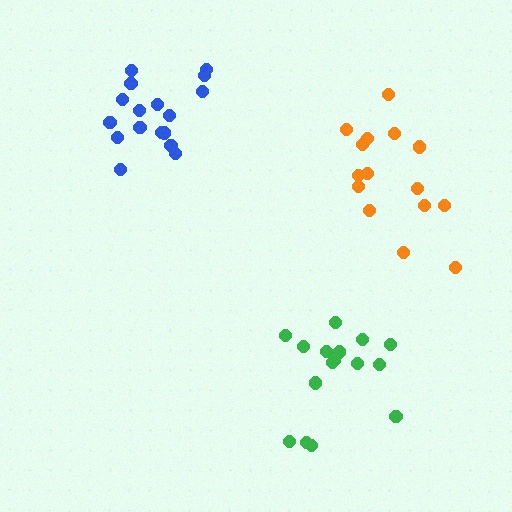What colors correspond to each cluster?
The clusters are colored: blue, orange, green.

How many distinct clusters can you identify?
There are 3 distinct clusters.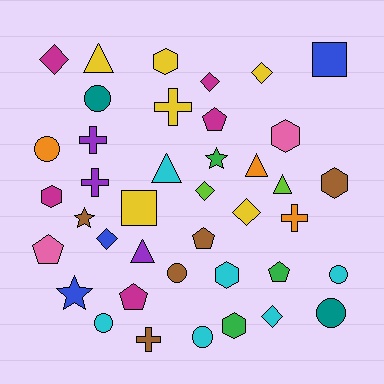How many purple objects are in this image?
There are 3 purple objects.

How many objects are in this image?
There are 40 objects.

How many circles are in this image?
There are 7 circles.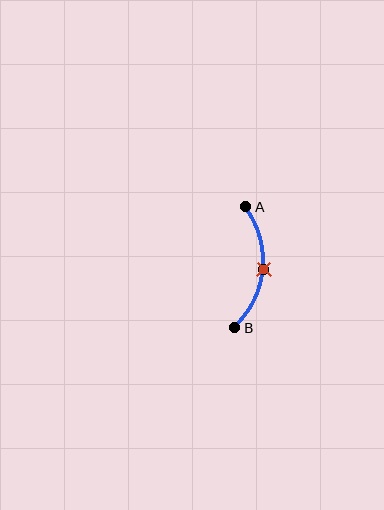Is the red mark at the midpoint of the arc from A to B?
Yes. The red mark lies on the arc at equal arc-length from both A and B — it is the arc midpoint.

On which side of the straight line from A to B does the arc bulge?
The arc bulges to the right of the straight line connecting A and B.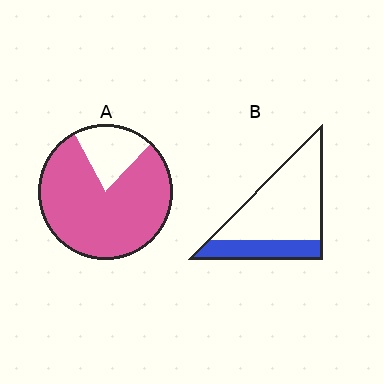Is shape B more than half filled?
No.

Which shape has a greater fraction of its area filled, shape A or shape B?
Shape A.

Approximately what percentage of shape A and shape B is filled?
A is approximately 80% and B is approximately 25%.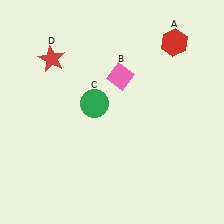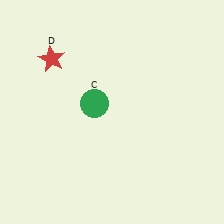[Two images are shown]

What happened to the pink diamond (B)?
The pink diamond (B) was removed in Image 2. It was in the top-right area of Image 1.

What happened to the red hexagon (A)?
The red hexagon (A) was removed in Image 2. It was in the top-right area of Image 1.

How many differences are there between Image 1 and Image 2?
There are 2 differences between the two images.